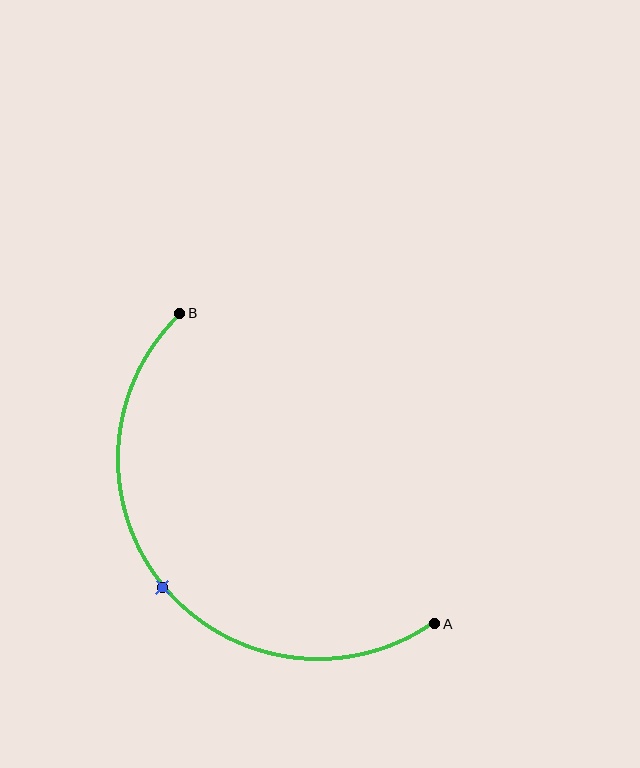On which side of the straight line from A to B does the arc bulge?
The arc bulges below and to the left of the straight line connecting A and B.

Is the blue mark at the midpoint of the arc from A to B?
Yes. The blue mark lies on the arc at equal arc-length from both A and B — it is the arc midpoint.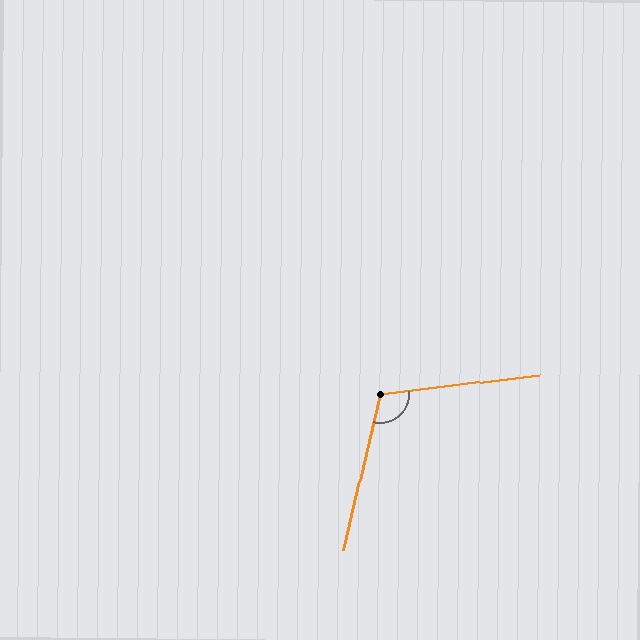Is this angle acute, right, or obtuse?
It is obtuse.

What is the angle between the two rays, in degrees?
Approximately 110 degrees.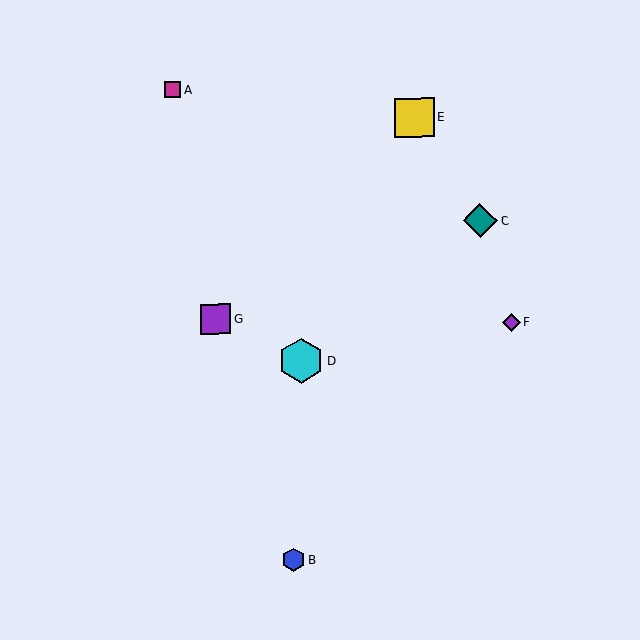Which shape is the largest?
The cyan hexagon (labeled D) is the largest.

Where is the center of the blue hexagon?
The center of the blue hexagon is at (294, 560).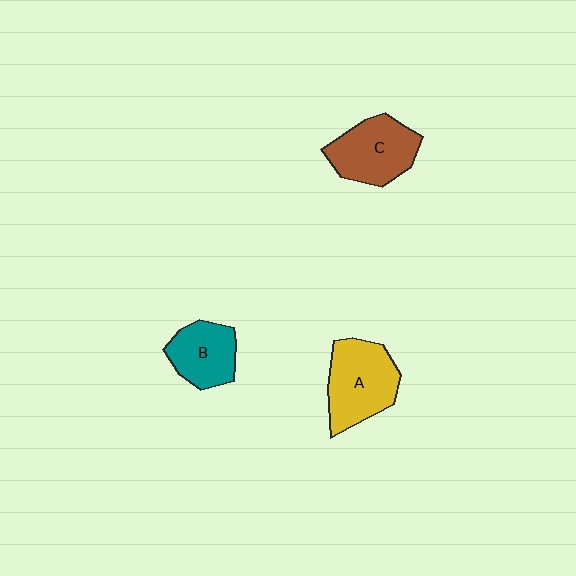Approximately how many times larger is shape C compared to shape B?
Approximately 1.3 times.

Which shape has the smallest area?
Shape B (teal).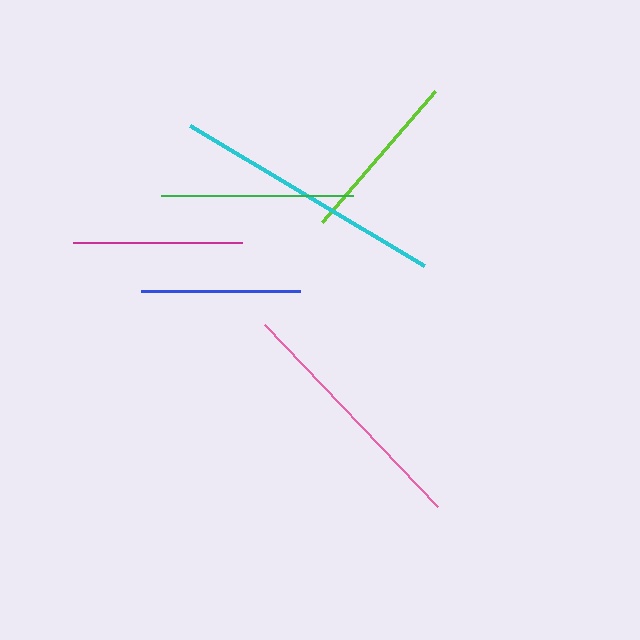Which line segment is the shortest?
The blue line is the shortest at approximately 158 pixels.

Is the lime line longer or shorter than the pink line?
The pink line is longer than the lime line.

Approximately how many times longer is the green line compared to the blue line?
The green line is approximately 1.2 times the length of the blue line.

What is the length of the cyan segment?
The cyan segment is approximately 273 pixels long.